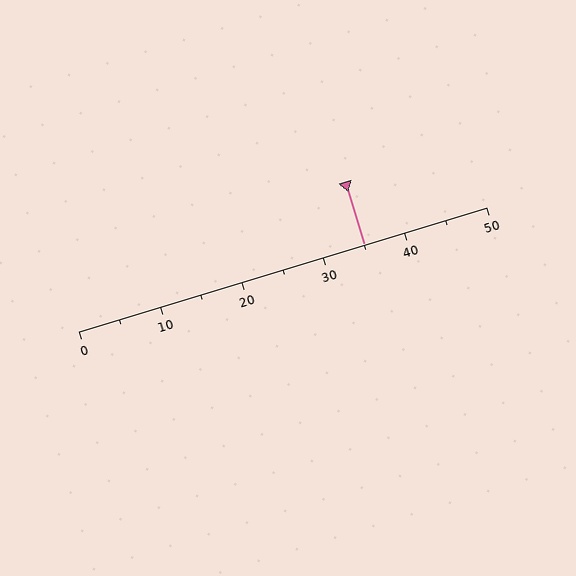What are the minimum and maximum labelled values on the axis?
The axis runs from 0 to 50.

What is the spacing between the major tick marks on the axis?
The major ticks are spaced 10 apart.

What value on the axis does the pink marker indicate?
The marker indicates approximately 35.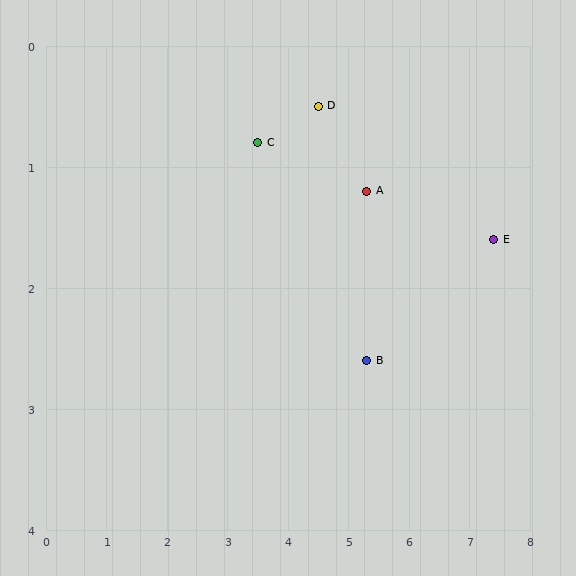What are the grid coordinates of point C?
Point C is at approximately (3.5, 0.8).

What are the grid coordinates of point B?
Point B is at approximately (5.3, 2.6).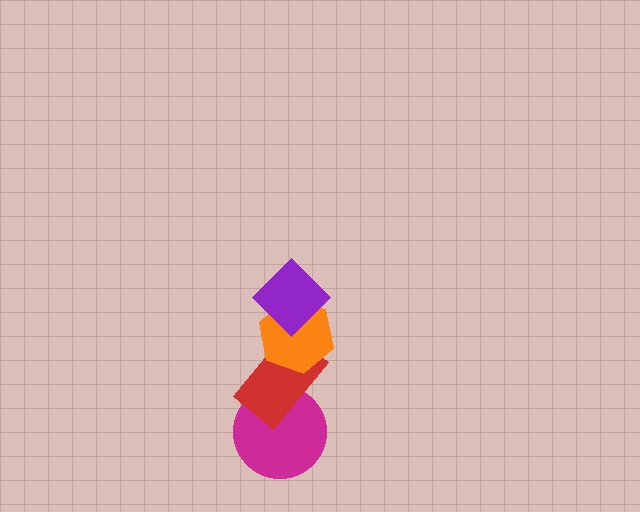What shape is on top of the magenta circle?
The red rectangle is on top of the magenta circle.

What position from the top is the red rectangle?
The red rectangle is 3rd from the top.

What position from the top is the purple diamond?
The purple diamond is 1st from the top.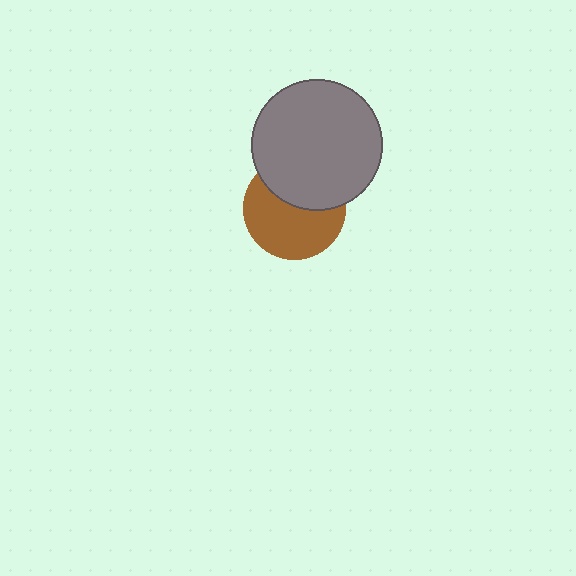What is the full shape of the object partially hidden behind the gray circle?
The partially hidden object is a brown circle.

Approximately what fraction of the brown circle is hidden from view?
Roughly 40% of the brown circle is hidden behind the gray circle.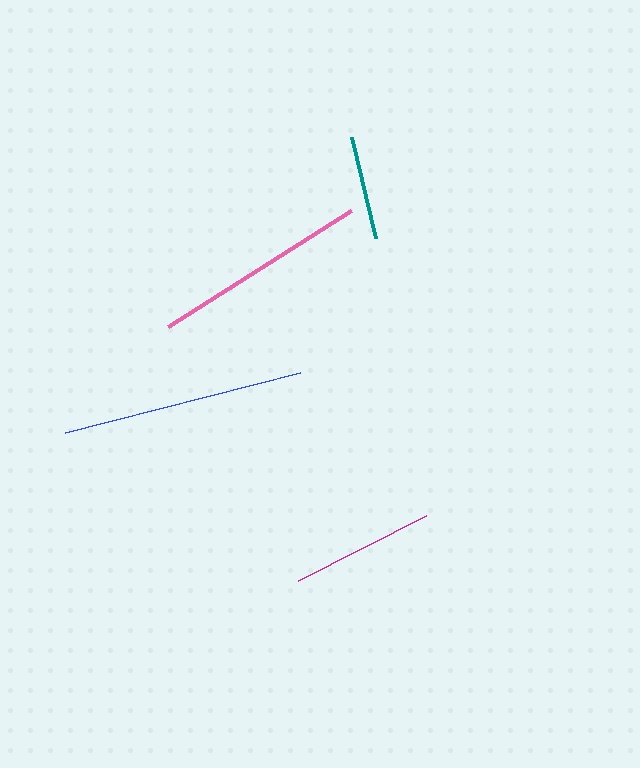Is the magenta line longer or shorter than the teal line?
The magenta line is longer than the teal line.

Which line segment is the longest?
The blue line is the longest at approximately 243 pixels.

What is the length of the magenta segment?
The magenta segment is approximately 144 pixels long.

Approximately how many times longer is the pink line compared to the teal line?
The pink line is approximately 2.1 times the length of the teal line.